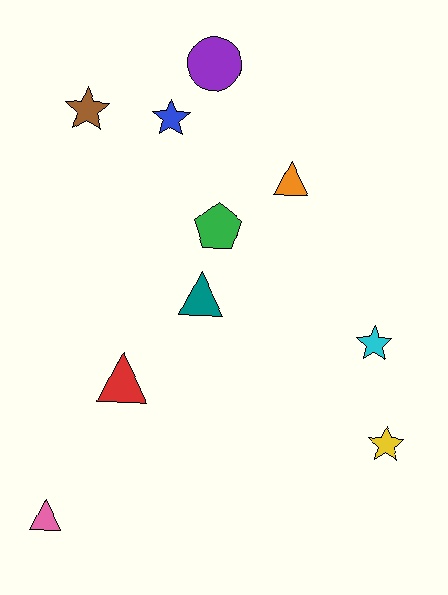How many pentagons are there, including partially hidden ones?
There is 1 pentagon.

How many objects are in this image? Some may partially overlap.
There are 10 objects.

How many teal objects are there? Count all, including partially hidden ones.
There is 1 teal object.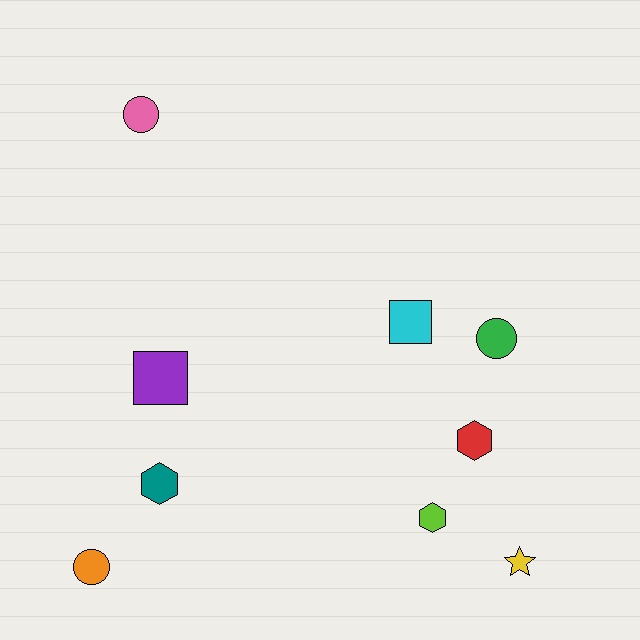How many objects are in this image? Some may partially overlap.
There are 9 objects.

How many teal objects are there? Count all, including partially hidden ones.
There is 1 teal object.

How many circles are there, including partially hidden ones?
There are 3 circles.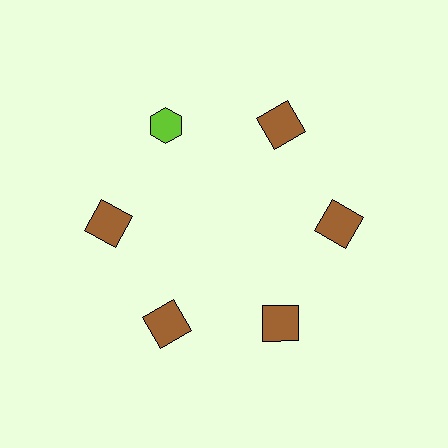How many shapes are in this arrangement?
There are 6 shapes arranged in a ring pattern.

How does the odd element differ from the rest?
It differs in both color (lime instead of brown) and shape (hexagon instead of square).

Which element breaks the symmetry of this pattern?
The lime hexagon at roughly the 11 o'clock position breaks the symmetry. All other shapes are brown squares.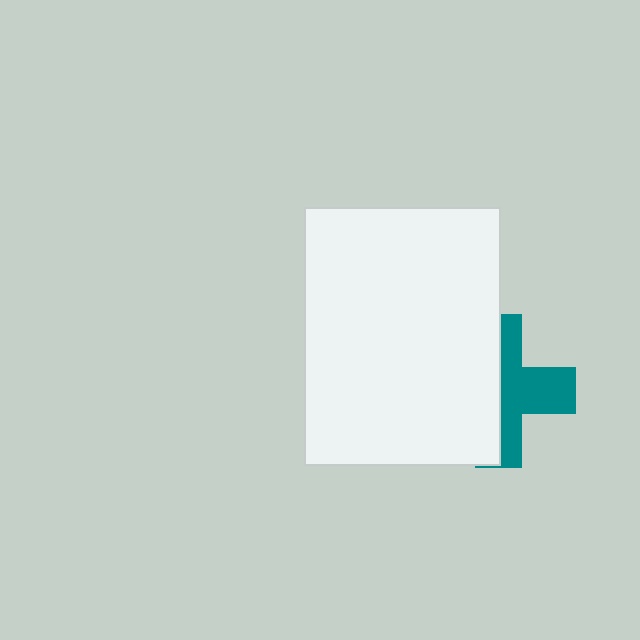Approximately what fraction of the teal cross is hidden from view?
Roughly 53% of the teal cross is hidden behind the white rectangle.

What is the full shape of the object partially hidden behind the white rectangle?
The partially hidden object is a teal cross.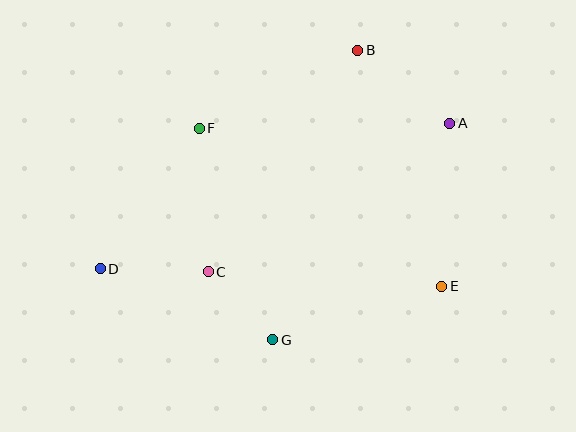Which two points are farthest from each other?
Points A and D are farthest from each other.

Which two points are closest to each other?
Points C and G are closest to each other.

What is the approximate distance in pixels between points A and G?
The distance between A and G is approximately 280 pixels.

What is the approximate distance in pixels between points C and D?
The distance between C and D is approximately 108 pixels.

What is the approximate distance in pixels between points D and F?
The distance between D and F is approximately 172 pixels.